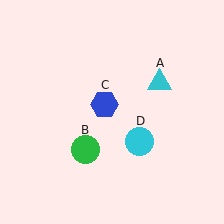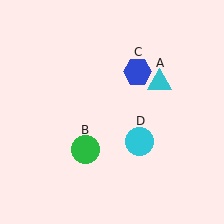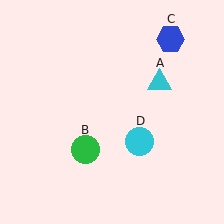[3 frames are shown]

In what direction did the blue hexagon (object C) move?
The blue hexagon (object C) moved up and to the right.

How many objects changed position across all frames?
1 object changed position: blue hexagon (object C).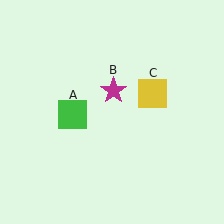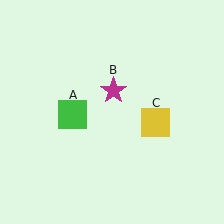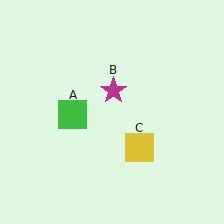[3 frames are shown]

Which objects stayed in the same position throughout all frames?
Green square (object A) and magenta star (object B) remained stationary.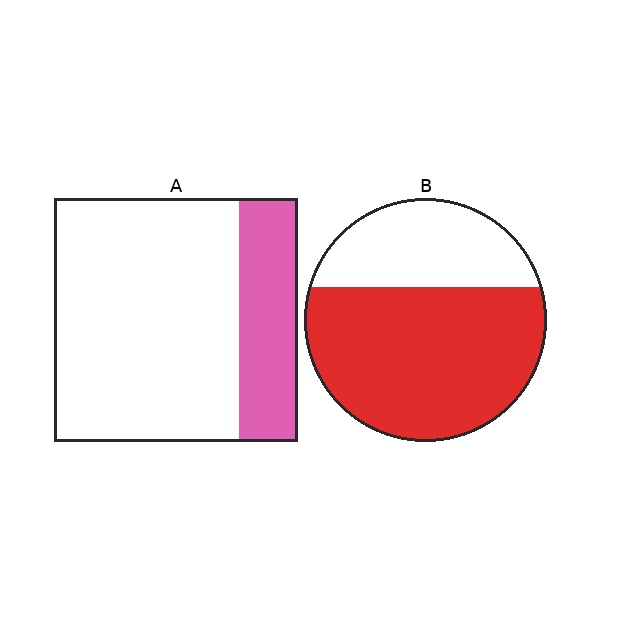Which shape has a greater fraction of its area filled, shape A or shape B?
Shape B.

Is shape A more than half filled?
No.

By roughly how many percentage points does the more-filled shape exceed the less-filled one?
By roughly 45 percentage points (B over A).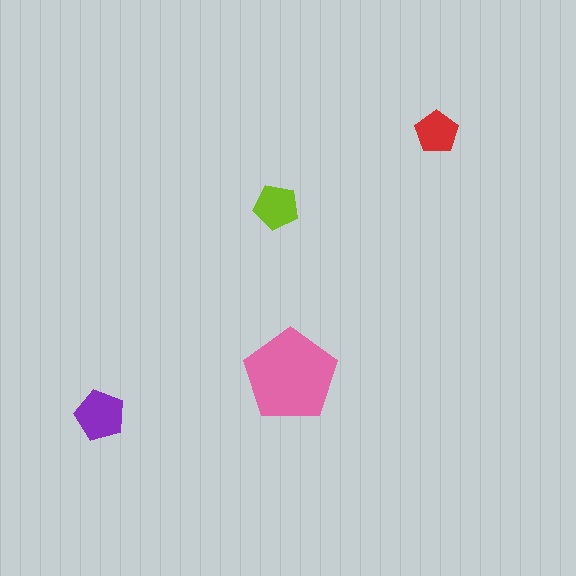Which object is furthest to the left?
The purple pentagon is leftmost.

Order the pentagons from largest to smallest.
the pink one, the purple one, the lime one, the red one.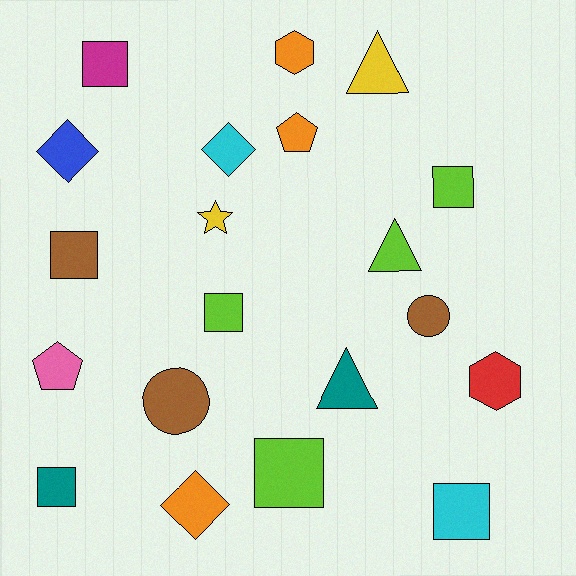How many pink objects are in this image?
There is 1 pink object.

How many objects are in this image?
There are 20 objects.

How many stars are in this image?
There is 1 star.